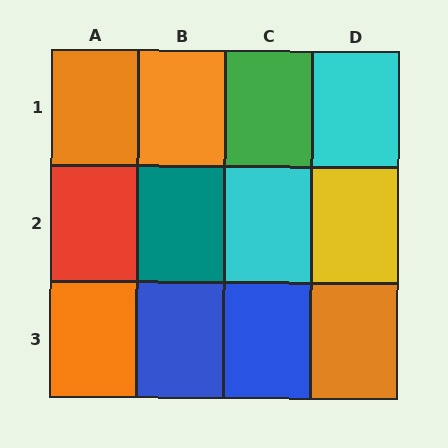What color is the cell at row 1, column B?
Orange.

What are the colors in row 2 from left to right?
Red, teal, cyan, yellow.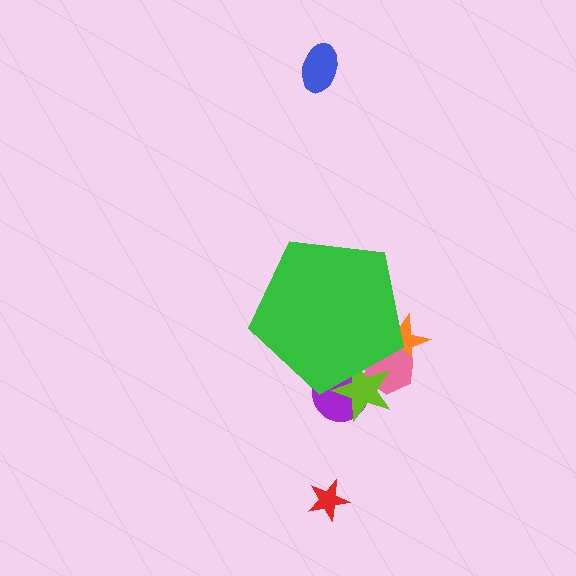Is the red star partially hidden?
No, the red star is fully visible.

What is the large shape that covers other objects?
A green pentagon.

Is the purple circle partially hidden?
Yes, the purple circle is partially hidden behind the green pentagon.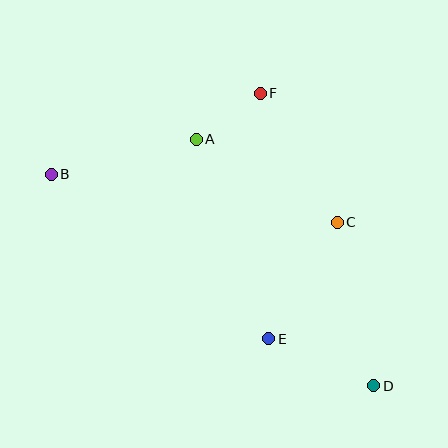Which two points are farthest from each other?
Points B and D are farthest from each other.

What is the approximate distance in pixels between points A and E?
The distance between A and E is approximately 213 pixels.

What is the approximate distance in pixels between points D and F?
The distance between D and F is approximately 314 pixels.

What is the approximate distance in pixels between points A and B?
The distance between A and B is approximately 149 pixels.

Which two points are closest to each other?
Points A and F are closest to each other.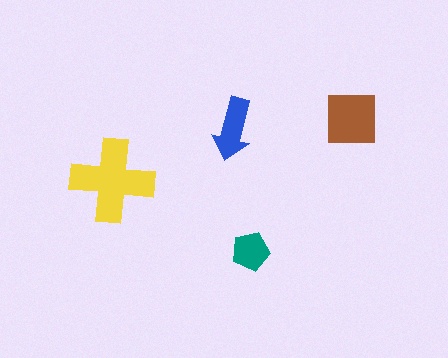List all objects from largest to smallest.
The yellow cross, the brown square, the blue arrow, the teal pentagon.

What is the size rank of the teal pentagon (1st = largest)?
4th.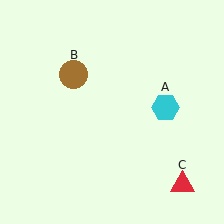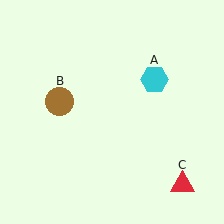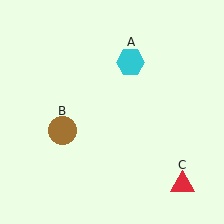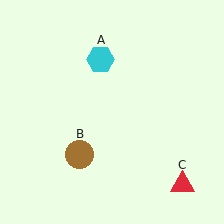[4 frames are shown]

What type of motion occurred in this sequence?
The cyan hexagon (object A), brown circle (object B) rotated counterclockwise around the center of the scene.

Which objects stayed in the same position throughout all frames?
Red triangle (object C) remained stationary.